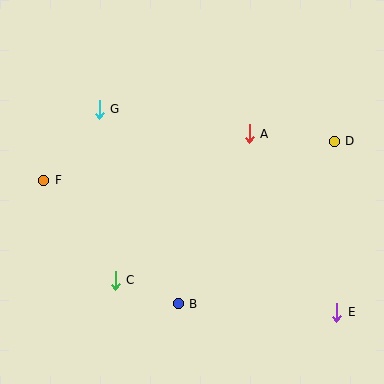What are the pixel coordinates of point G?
Point G is at (99, 109).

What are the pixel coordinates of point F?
Point F is at (44, 181).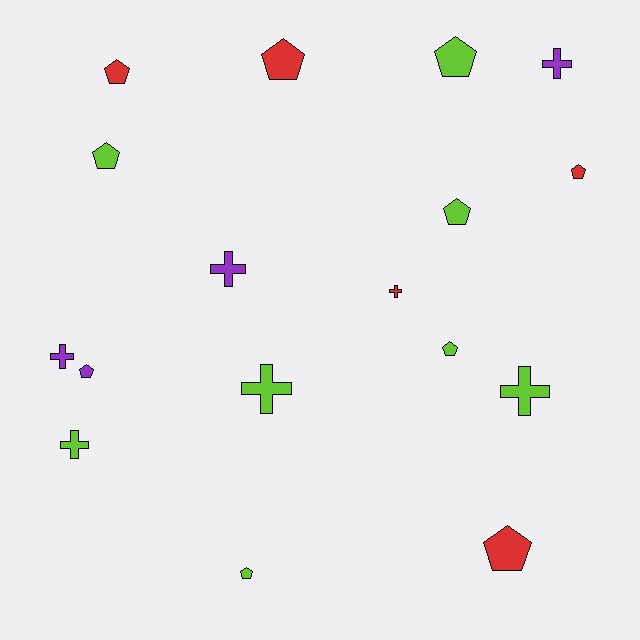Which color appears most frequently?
Lime, with 8 objects.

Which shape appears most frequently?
Pentagon, with 10 objects.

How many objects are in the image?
There are 17 objects.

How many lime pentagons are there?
There are 5 lime pentagons.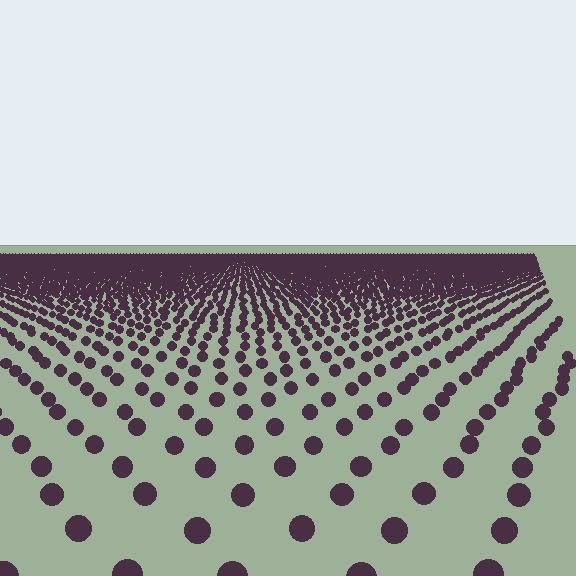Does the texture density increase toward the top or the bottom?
Density increases toward the top.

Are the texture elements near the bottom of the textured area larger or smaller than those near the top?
Larger. Near the bottom, elements are closer to the viewer and appear at a bigger on-screen size.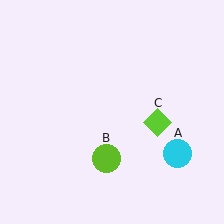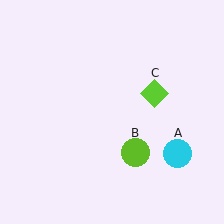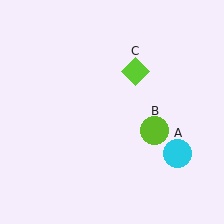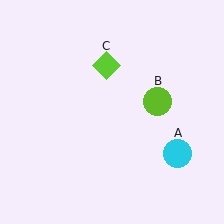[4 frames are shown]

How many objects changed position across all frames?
2 objects changed position: lime circle (object B), lime diamond (object C).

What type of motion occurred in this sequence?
The lime circle (object B), lime diamond (object C) rotated counterclockwise around the center of the scene.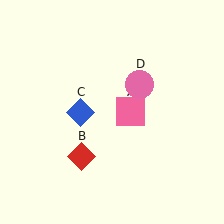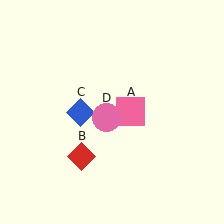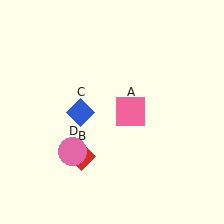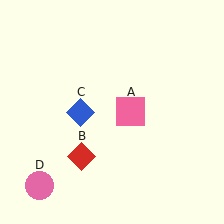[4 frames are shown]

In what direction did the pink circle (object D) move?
The pink circle (object D) moved down and to the left.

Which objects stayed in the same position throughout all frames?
Pink square (object A) and red diamond (object B) and blue diamond (object C) remained stationary.